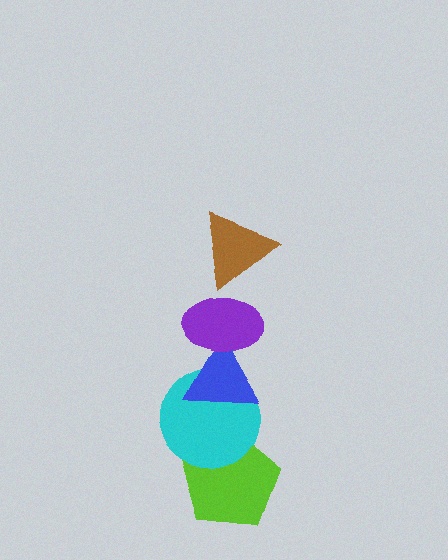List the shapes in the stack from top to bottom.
From top to bottom: the brown triangle, the purple ellipse, the blue triangle, the cyan circle, the lime pentagon.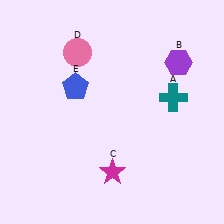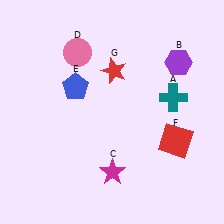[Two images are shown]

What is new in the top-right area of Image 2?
A red star (G) was added in the top-right area of Image 2.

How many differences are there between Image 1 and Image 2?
There are 2 differences between the two images.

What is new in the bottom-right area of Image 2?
A red square (F) was added in the bottom-right area of Image 2.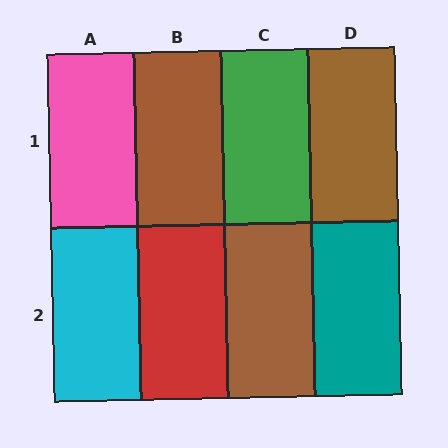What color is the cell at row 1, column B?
Brown.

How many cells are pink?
1 cell is pink.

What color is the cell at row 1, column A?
Pink.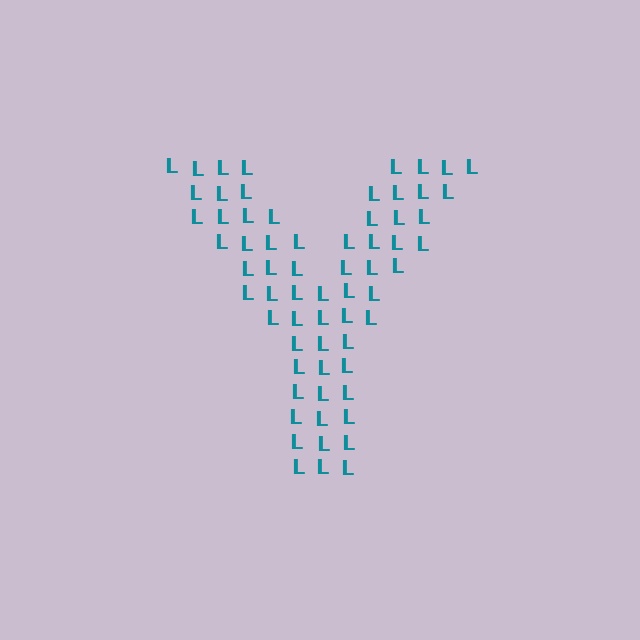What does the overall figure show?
The overall figure shows the letter Y.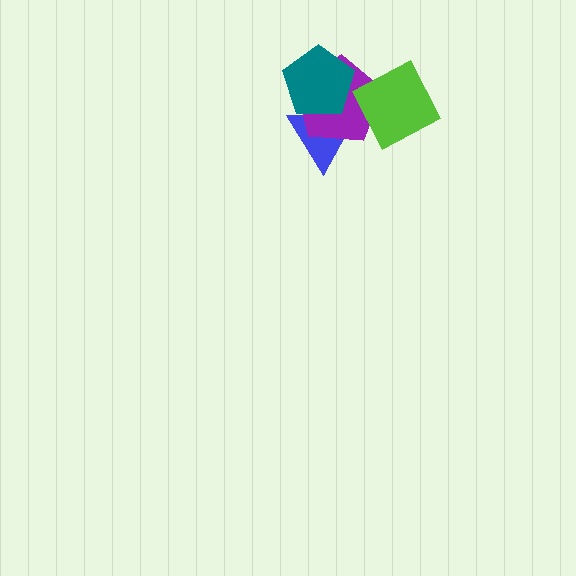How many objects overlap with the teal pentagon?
2 objects overlap with the teal pentagon.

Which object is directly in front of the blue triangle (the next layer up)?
The purple pentagon is directly in front of the blue triangle.